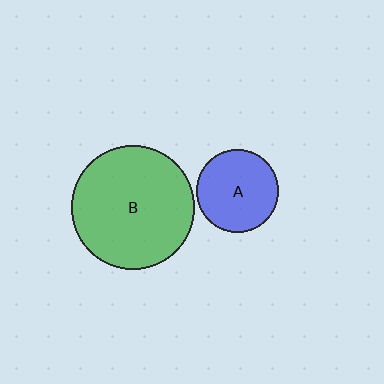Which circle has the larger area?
Circle B (green).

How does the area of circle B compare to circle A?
Approximately 2.3 times.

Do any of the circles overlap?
No, none of the circles overlap.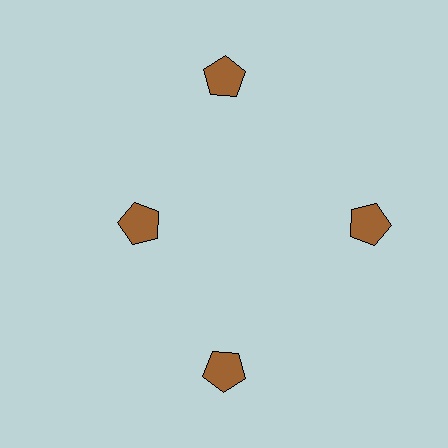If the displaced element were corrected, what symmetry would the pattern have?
It would have 4-fold rotational symmetry — the pattern would map onto itself every 90 degrees.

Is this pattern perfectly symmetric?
No. The 4 brown pentagons are arranged in a ring, but one element near the 9 o'clock position is pulled inward toward the center, breaking the 4-fold rotational symmetry.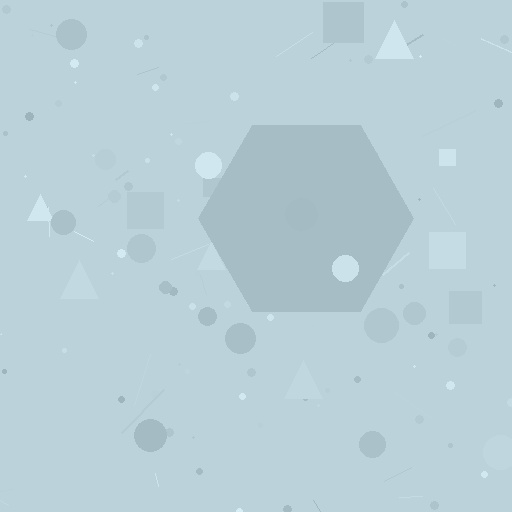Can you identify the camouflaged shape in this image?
The camouflaged shape is a hexagon.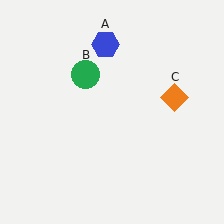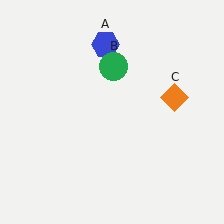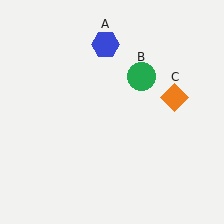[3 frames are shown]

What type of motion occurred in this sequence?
The green circle (object B) rotated clockwise around the center of the scene.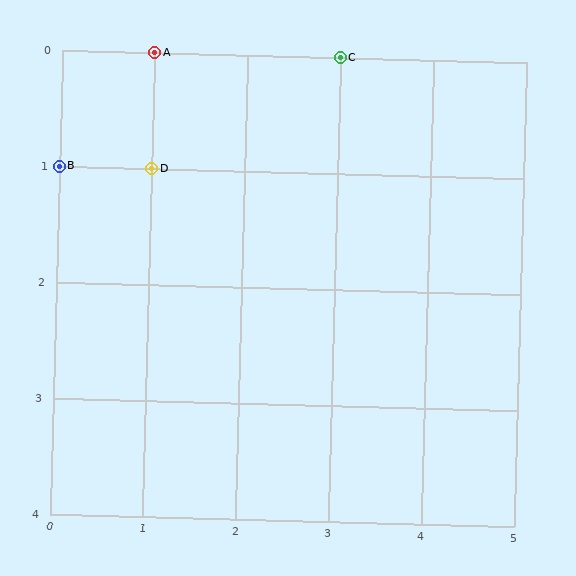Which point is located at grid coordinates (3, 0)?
Point C is at (3, 0).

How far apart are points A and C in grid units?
Points A and C are 2 columns apart.